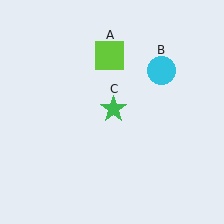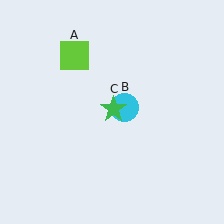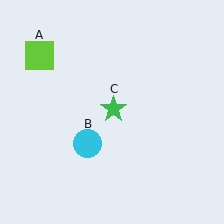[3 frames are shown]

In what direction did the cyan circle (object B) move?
The cyan circle (object B) moved down and to the left.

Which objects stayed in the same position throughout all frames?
Green star (object C) remained stationary.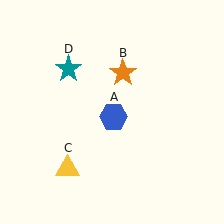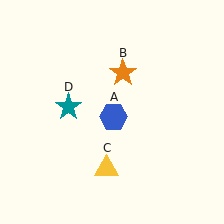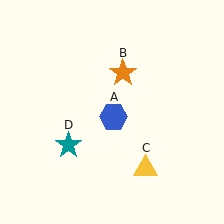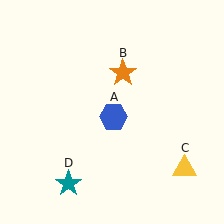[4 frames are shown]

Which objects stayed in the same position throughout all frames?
Blue hexagon (object A) and orange star (object B) remained stationary.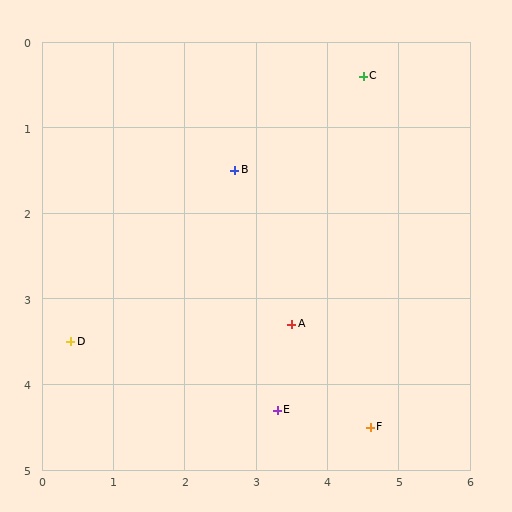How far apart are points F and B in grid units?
Points F and B are about 3.6 grid units apart.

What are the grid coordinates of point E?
Point E is at approximately (3.3, 4.3).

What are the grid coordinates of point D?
Point D is at approximately (0.4, 3.5).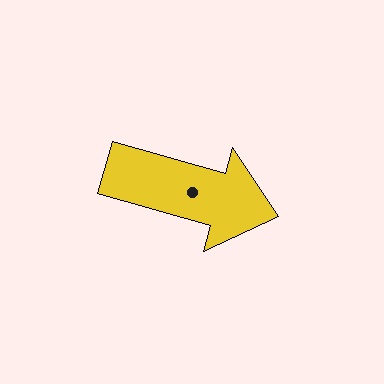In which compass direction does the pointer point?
East.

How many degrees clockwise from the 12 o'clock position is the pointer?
Approximately 106 degrees.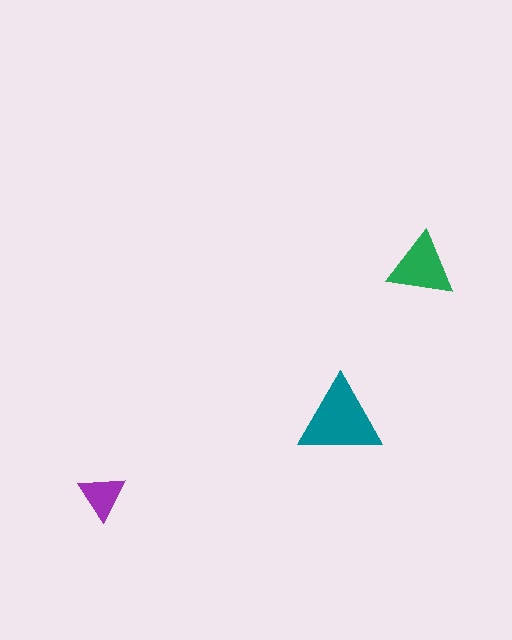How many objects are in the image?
There are 3 objects in the image.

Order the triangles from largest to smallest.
the teal one, the green one, the purple one.